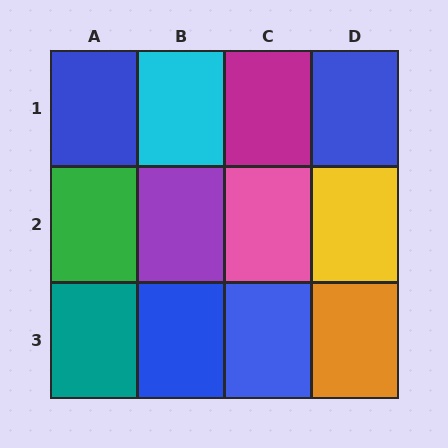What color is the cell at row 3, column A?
Teal.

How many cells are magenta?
1 cell is magenta.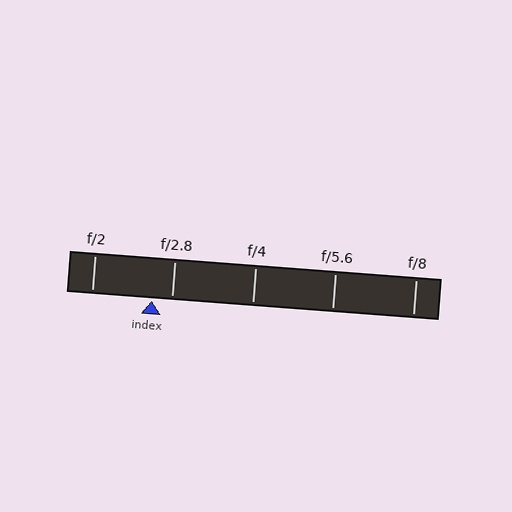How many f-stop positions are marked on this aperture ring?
There are 5 f-stop positions marked.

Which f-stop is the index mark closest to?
The index mark is closest to f/2.8.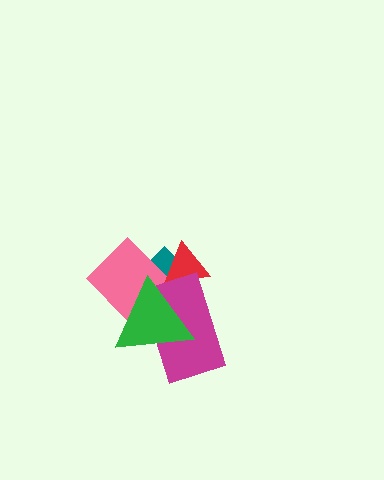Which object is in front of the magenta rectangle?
The green triangle is in front of the magenta rectangle.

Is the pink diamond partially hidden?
Yes, it is partially covered by another shape.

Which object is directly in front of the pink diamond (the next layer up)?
The red triangle is directly in front of the pink diamond.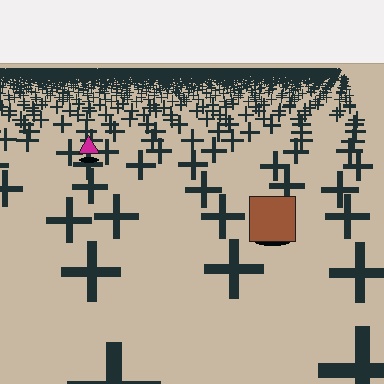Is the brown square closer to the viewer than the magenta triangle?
Yes. The brown square is closer — you can tell from the texture gradient: the ground texture is coarser near it.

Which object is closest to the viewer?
The brown square is closest. The texture marks near it are larger and more spread out.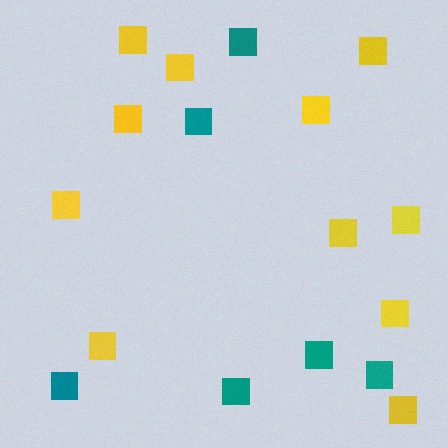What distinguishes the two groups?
There are 2 groups: one group of teal squares (6) and one group of yellow squares (11).